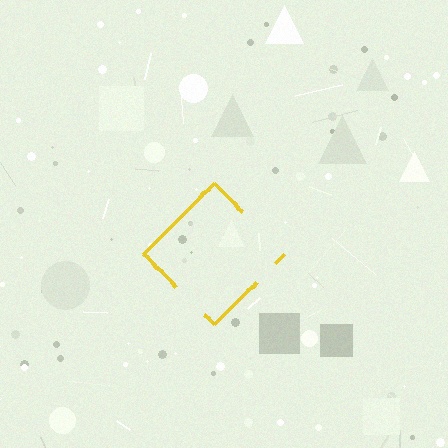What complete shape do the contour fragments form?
The contour fragments form a diamond.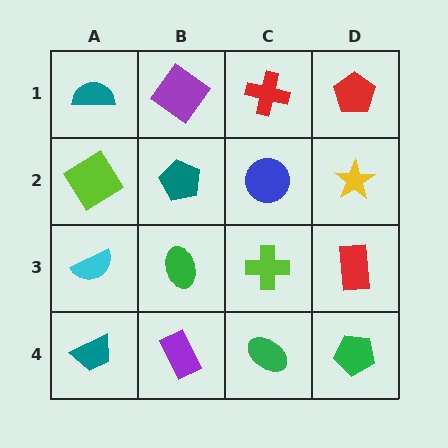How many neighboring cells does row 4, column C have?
3.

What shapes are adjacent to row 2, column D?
A red pentagon (row 1, column D), a red rectangle (row 3, column D), a blue circle (row 2, column C).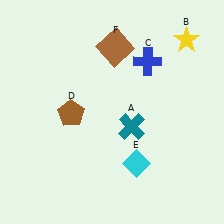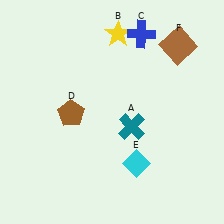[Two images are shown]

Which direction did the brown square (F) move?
The brown square (F) moved right.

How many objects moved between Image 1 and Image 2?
3 objects moved between the two images.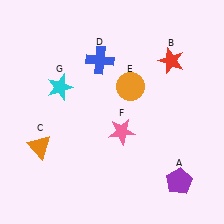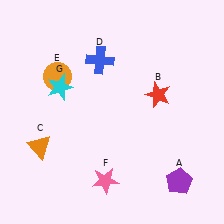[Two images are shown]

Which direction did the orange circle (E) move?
The orange circle (E) moved left.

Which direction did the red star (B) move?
The red star (B) moved down.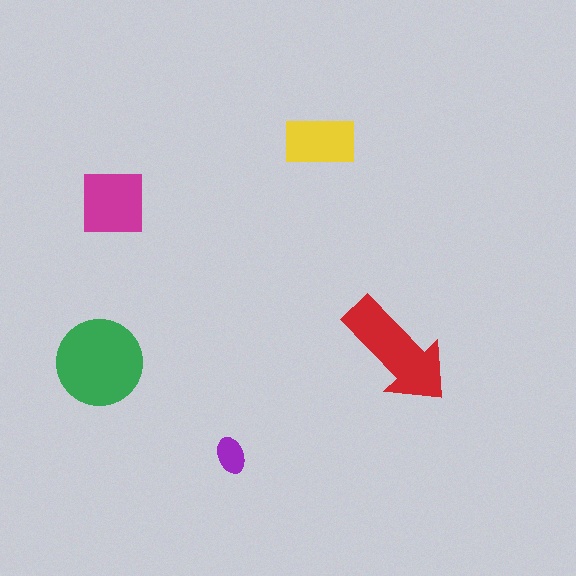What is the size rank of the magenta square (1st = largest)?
3rd.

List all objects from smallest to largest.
The purple ellipse, the yellow rectangle, the magenta square, the red arrow, the green circle.